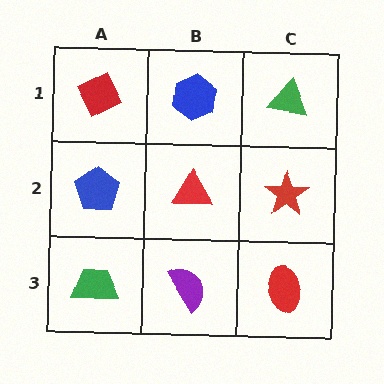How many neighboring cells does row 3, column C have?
2.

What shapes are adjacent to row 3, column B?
A red triangle (row 2, column B), a green trapezoid (row 3, column A), a red ellipse (row 3, column C).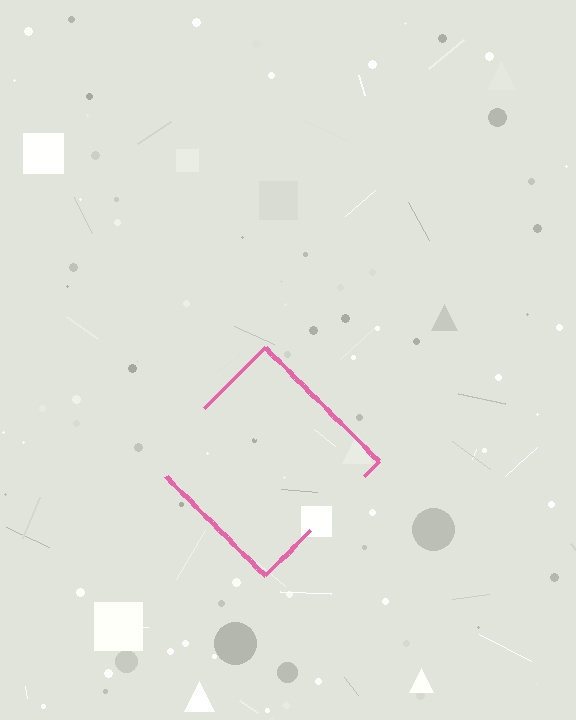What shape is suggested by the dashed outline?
The dashed outline suggests a diamond.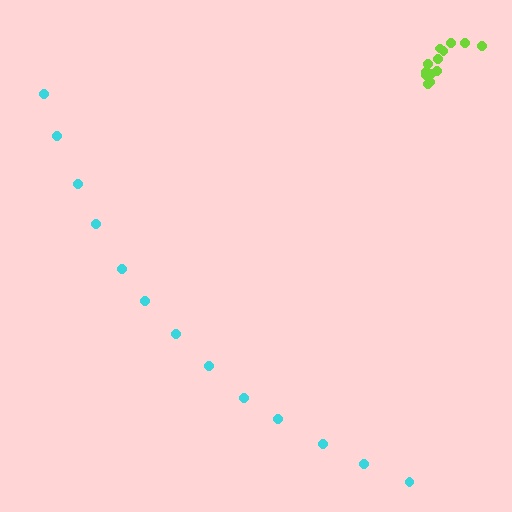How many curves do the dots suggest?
There are 2 distinct paths.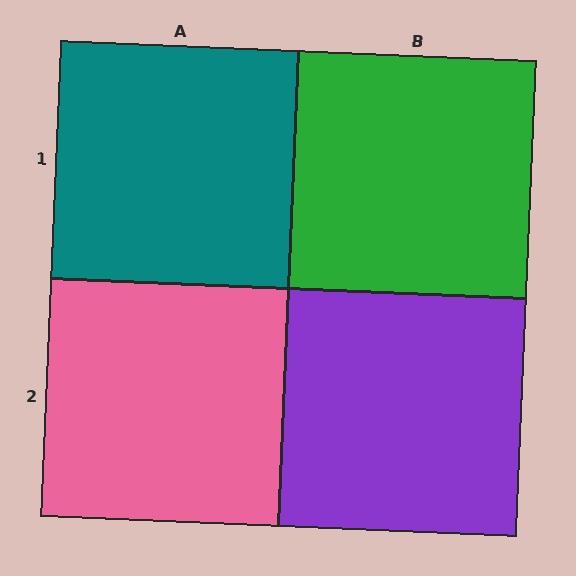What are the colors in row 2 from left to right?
Pink, purple.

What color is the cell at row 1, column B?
Green.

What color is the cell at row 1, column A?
Teal.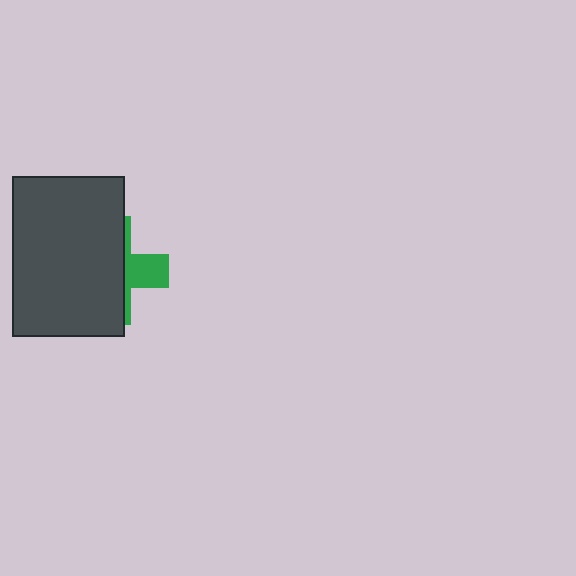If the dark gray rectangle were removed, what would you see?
You would see the complete green cross.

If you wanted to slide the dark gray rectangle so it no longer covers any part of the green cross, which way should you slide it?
Slide it left — that is the most direct way to separate the two shapes.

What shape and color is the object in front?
The object in front is a dark gray rectangle.